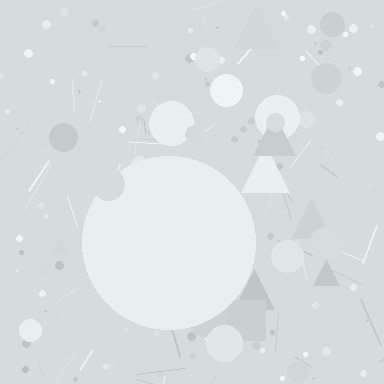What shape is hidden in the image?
A circle is hidden in the image.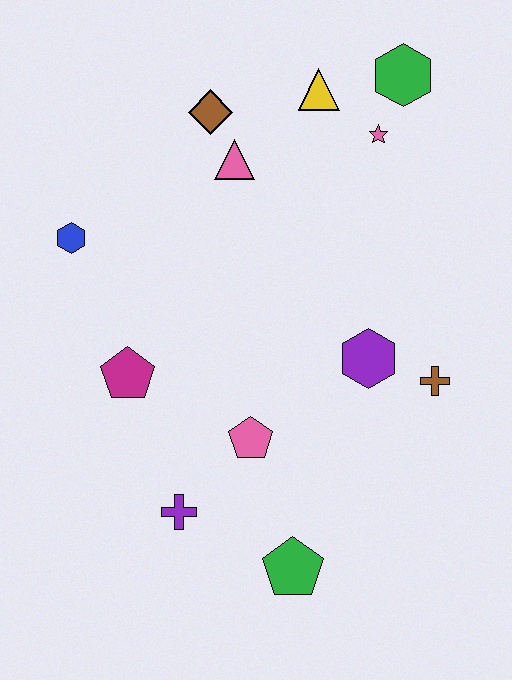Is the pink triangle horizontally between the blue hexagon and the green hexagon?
Yes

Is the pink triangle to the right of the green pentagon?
No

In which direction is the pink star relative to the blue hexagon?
The pink star is to the right of the blue hexagon.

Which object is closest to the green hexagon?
The pink star is closest to the green hexagon.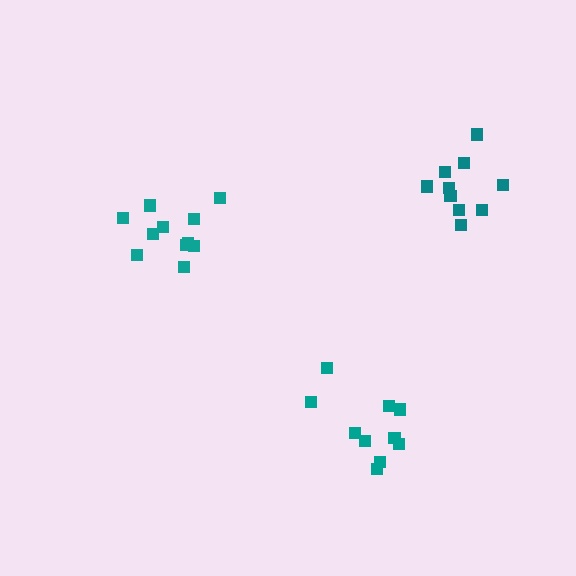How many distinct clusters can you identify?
There are 3 distinct clusters.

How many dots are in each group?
Group 1: 10 dots, Group 2: 11 dots, Group 3: 10 dots (31 total).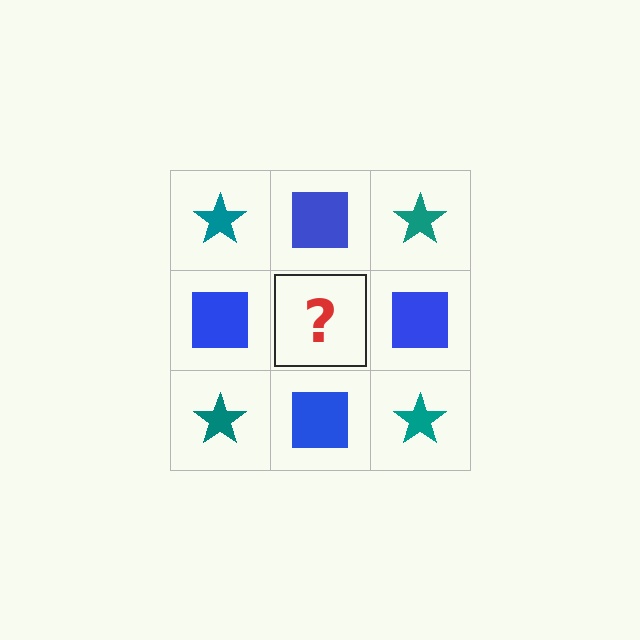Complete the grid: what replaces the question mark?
The question mark should be replaced with a teal star.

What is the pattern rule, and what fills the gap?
The rule is that it alternates teal star and blue square in a checkerboard pattern. The gap should be filled with a teal star.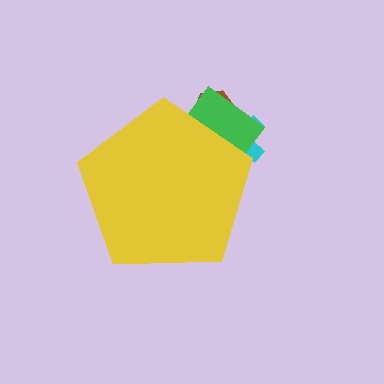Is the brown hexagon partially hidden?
Yes, the brown hexagon is partially hidden behind the yellow pentagon.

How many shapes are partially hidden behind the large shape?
3 shapes are partially hidden.